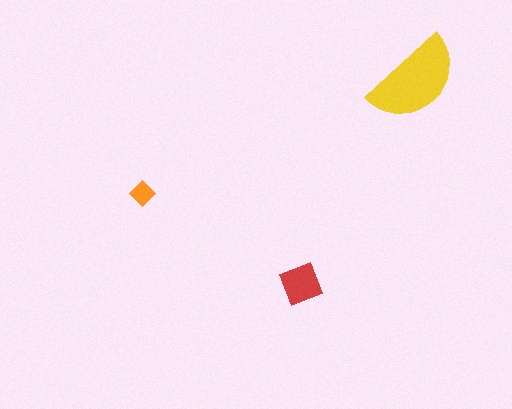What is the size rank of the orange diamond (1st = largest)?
3rd.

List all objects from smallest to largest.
The orange diamond, the red square, the yellow semicircle.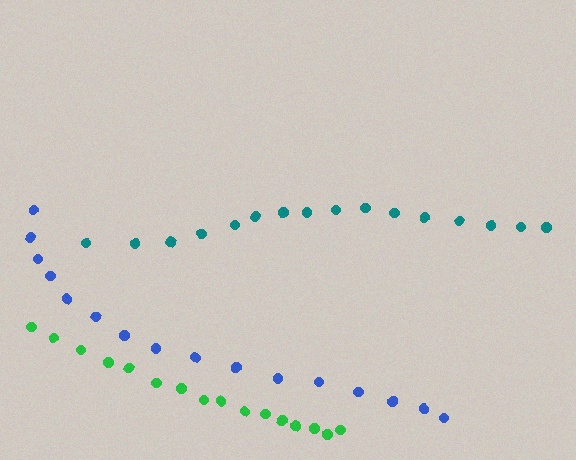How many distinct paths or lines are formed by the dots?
There are 3 distinct paths.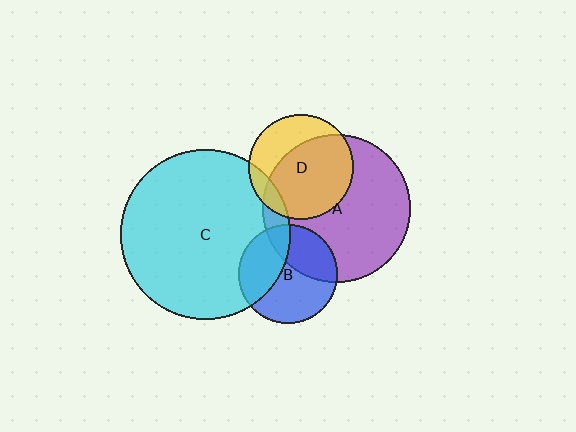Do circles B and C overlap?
Yes.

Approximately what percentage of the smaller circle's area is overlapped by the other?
Approximately 35%.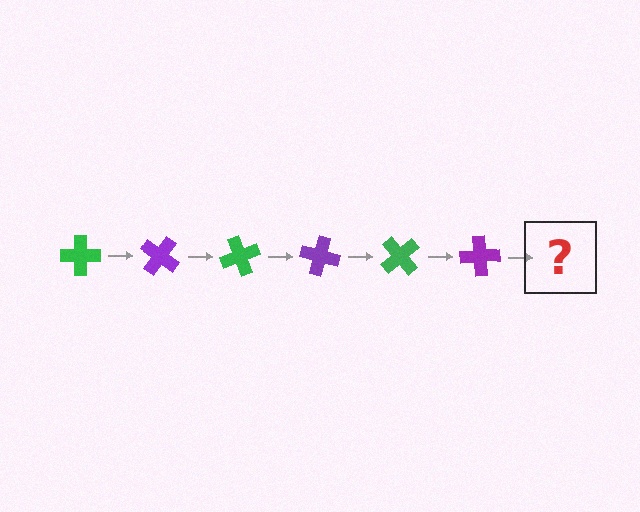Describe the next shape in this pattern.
It should be a green cross, rotated 210 degrees from the start.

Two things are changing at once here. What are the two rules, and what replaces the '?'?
The two rules are that it rotates 35 degrees each step and the color cycles through green and purple. The '?' should be a green cross, rotated 210 degrees from the start.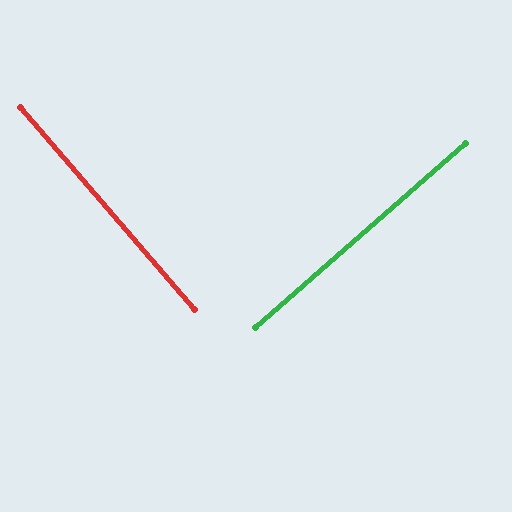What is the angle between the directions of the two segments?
Approximately 89 degrees.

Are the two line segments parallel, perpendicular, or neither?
Perpendicular — they meet at approximately 89°.